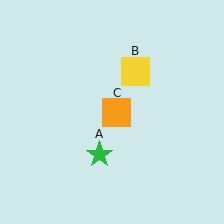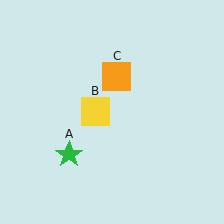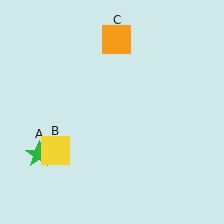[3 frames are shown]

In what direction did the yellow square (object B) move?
The yellow square (object B) moved down and to the left.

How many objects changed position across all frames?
3 objects changed position: green star (object A), yellow square (object B), orange square (object C).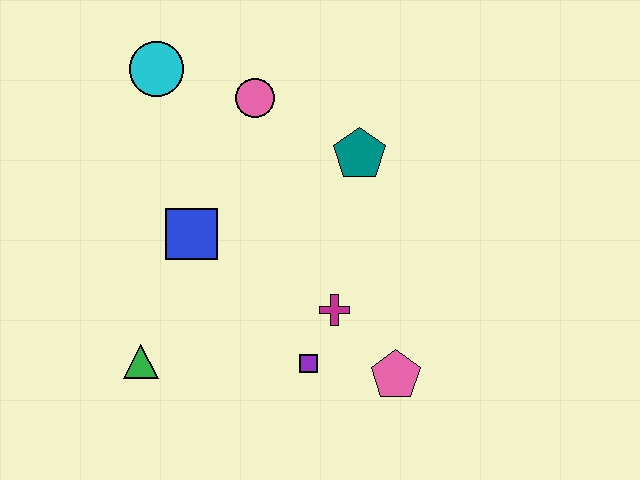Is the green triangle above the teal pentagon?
No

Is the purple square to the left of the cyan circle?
No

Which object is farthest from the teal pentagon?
The green triangle is farthest from the teal pentagon.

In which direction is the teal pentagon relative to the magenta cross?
The teal pentagon is above the magenta cross.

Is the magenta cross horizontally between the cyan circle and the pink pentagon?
Yes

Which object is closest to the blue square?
The green triangle is closest to the blue square.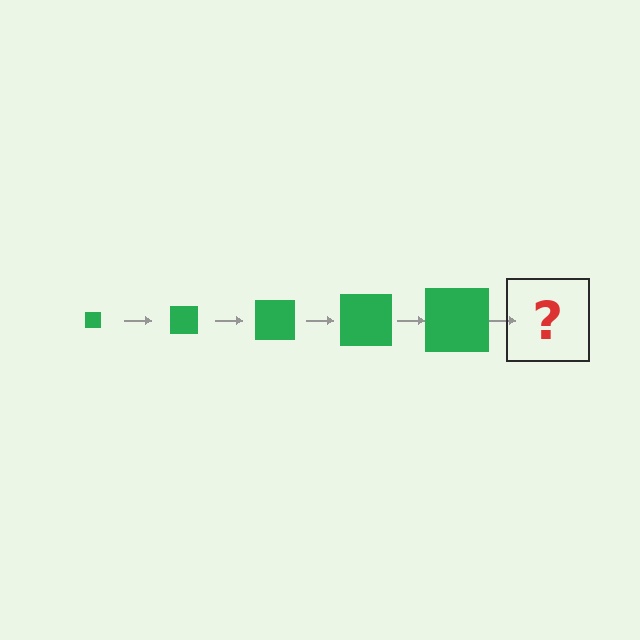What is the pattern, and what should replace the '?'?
The pattern is that the square gets progressively larger each step. The '?' should be a green square, larger than the previous one.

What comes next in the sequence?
The next element should be a green square, larger than the previous one.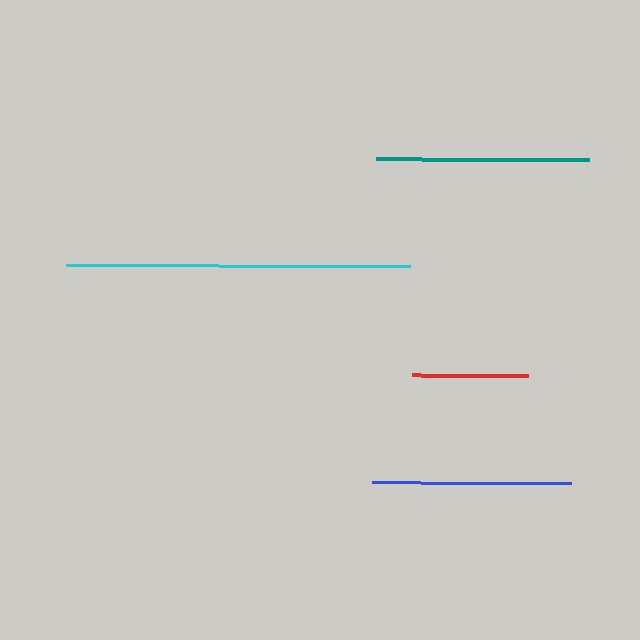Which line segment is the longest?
The cyan line is the longest at approximately 344 pixels.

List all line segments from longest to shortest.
From longest to shortest: cyan, teal, blue, red.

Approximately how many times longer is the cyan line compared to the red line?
The cyan line is approximately 3.0 times the length of the red line.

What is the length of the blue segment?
The blue segment is approximately 200 pixels long.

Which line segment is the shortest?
The red line is the shortest at approximately 116 pixels.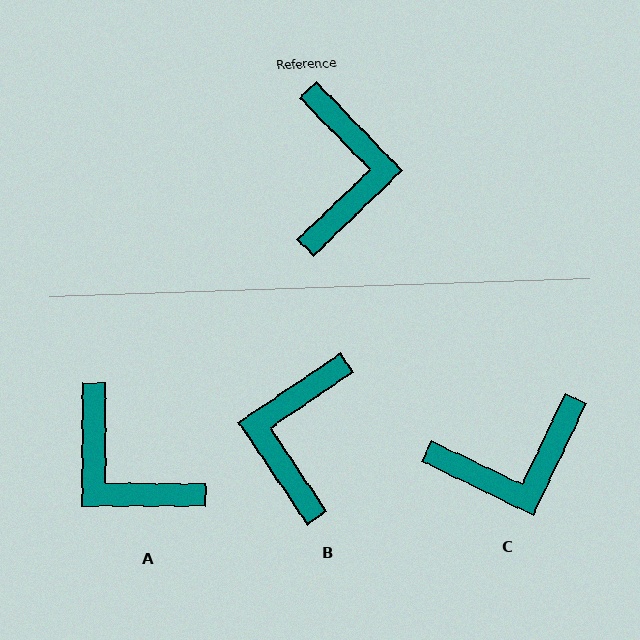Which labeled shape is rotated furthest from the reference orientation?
B, about 170 degrees away.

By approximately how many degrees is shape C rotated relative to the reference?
Approximately 70 degrees clockwise.